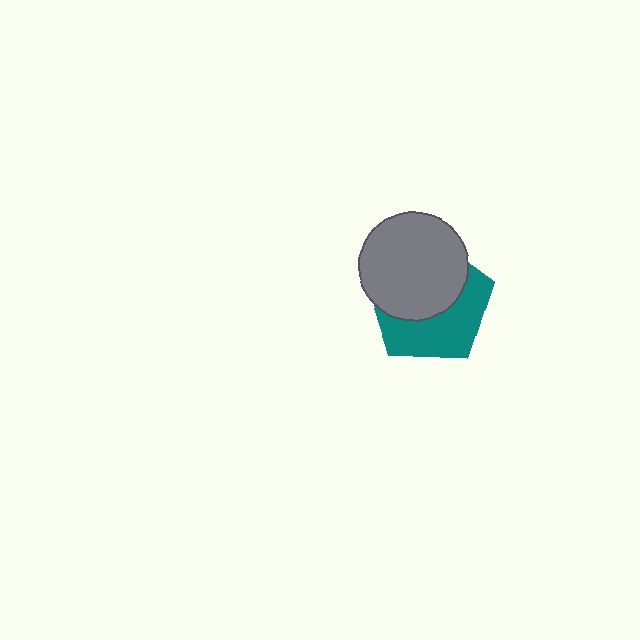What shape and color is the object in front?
The object in front is a gray circle.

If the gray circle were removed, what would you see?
You would see the complete teal pentagon.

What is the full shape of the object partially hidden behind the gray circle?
The partially hidden object is a teal pentagon.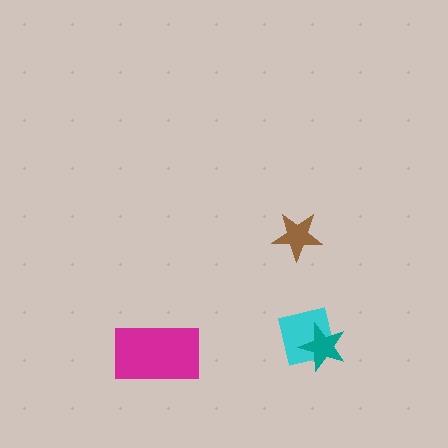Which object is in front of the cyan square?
The teal star is in front of the cyan square.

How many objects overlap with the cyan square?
1 object overlaps with the cyan square.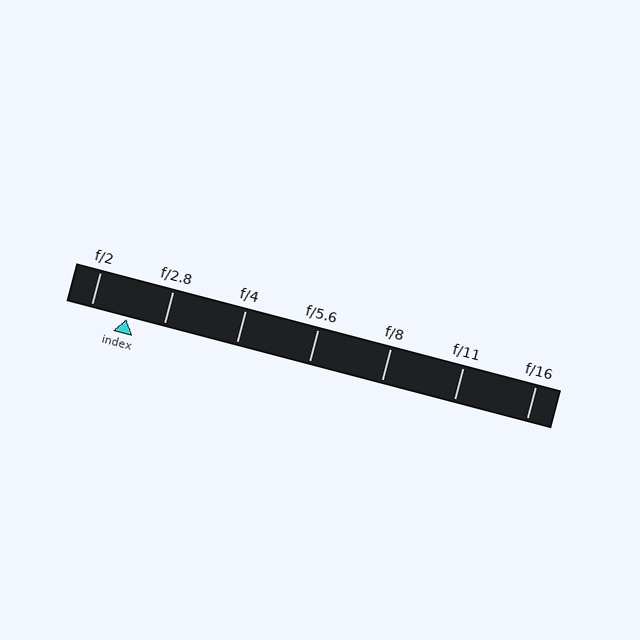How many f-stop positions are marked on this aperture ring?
There are 7 f-stop positions marked.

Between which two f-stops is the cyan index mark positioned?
The index mark is between f/2 and f/2.8.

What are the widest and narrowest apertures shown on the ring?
The widest aperture shown is f/2 and the narrowest is f/16.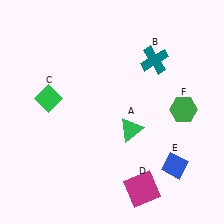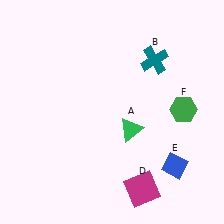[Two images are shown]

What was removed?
The green diamond (C) was removed in Image 2.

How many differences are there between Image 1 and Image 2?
There is 1 difference between the two images.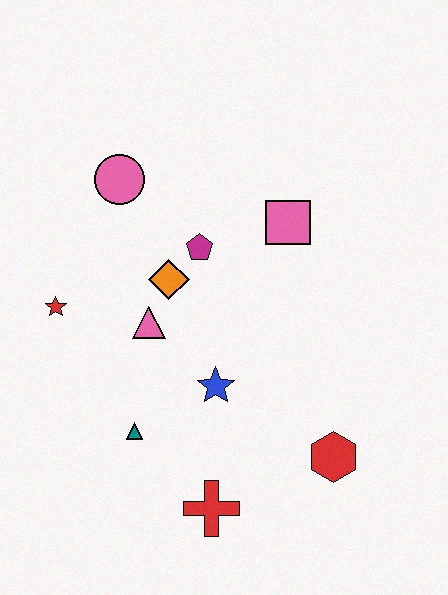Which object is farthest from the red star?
The red hexagon is farthest from the red star.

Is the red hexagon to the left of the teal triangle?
No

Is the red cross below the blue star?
Yes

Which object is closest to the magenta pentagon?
The orange diamond is closest to the magenta pentagon.